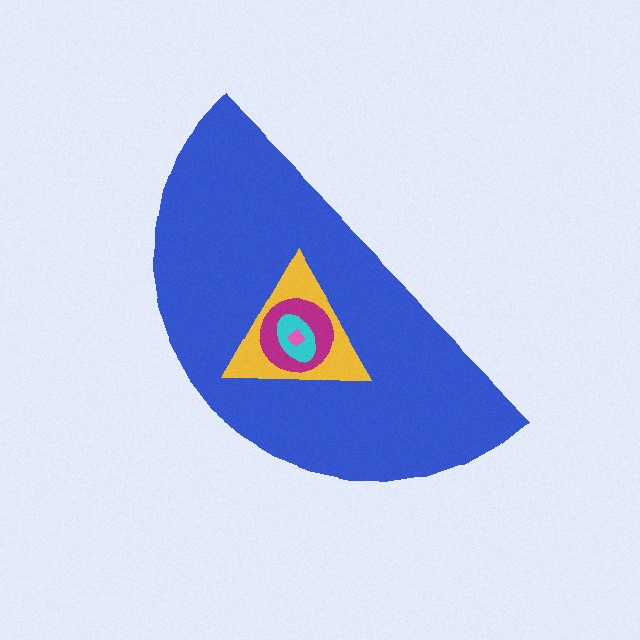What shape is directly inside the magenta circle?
The cyan ellipse.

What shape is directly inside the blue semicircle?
The yellow triangle.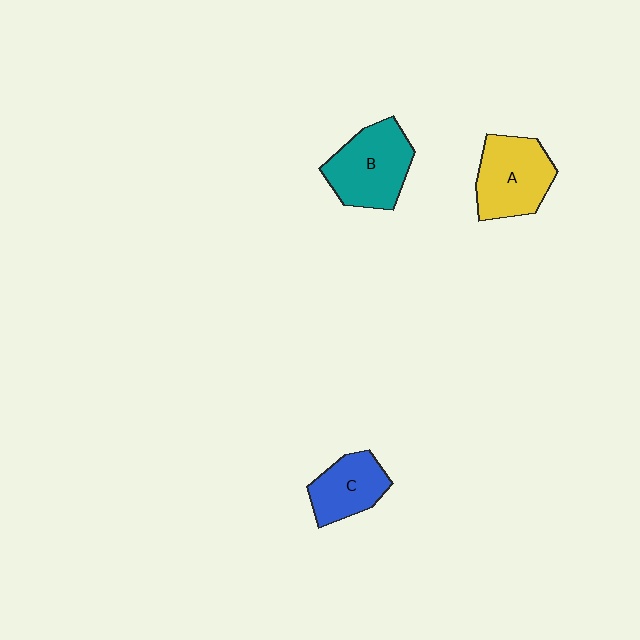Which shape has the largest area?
Shape B (teal).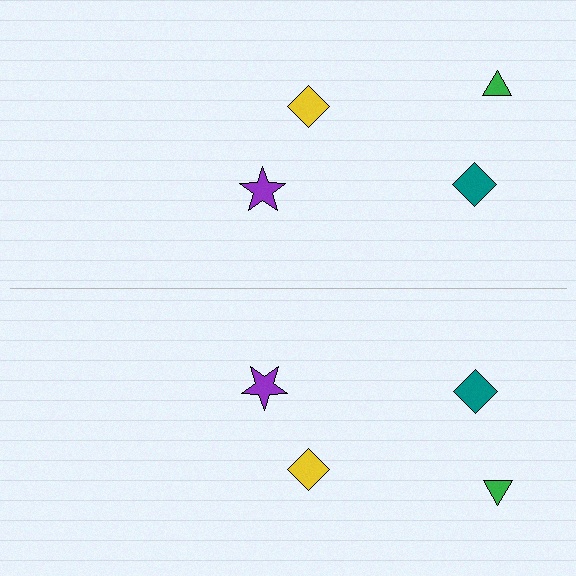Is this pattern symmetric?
Yes, this pattern has bilateral (reflection) symmetry.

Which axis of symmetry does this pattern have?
The pattern has a horizontal axis of symmetry running through the center of the image.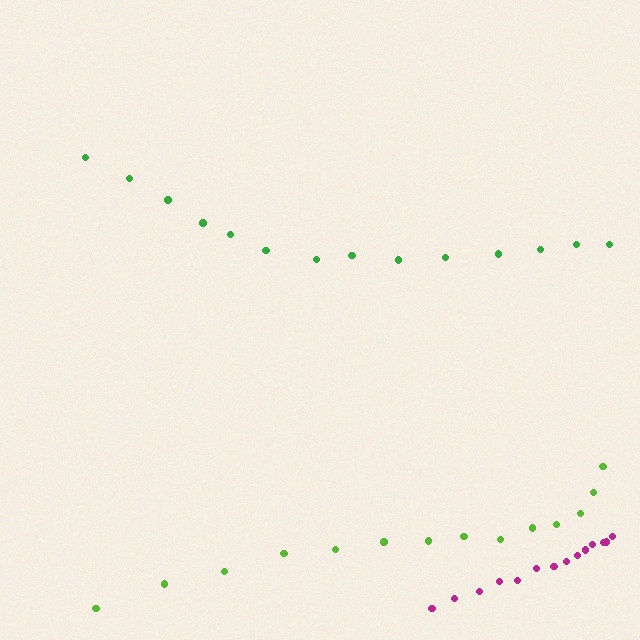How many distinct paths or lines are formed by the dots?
There are 3 distinct paths.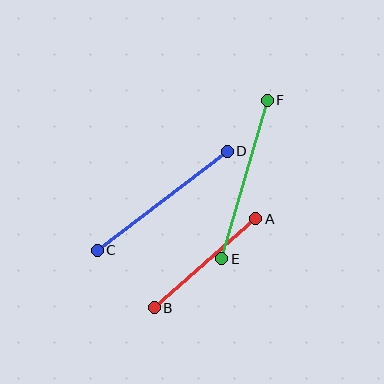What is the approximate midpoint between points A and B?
The midpoint is at approximately (205, 263) pixels.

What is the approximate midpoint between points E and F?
The midpoint is at approximately (245, 179) pixels.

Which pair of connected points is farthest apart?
Points E and F are farthest apart.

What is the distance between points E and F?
The distance is approximately 165 pixels.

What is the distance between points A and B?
The distance is approximately 135 pixels.